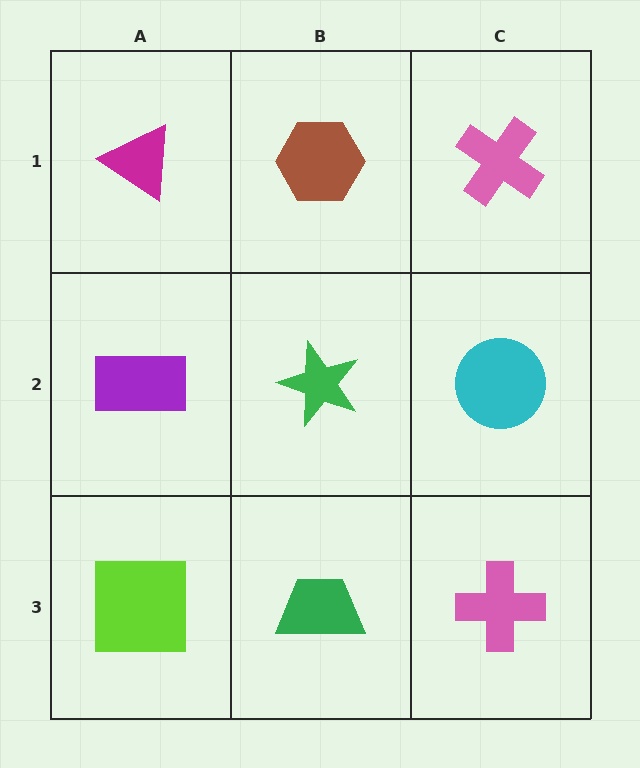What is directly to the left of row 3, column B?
A lime square.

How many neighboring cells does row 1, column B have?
3.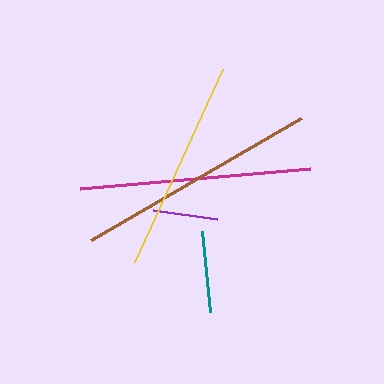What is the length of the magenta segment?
The magenta segment is approximately 230 pixels long.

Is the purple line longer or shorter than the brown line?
The brown line is longer than the purple line.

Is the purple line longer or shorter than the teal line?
The teal line is longer than the purple line.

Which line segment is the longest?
The brown line is the longest at approximately 243 pixels.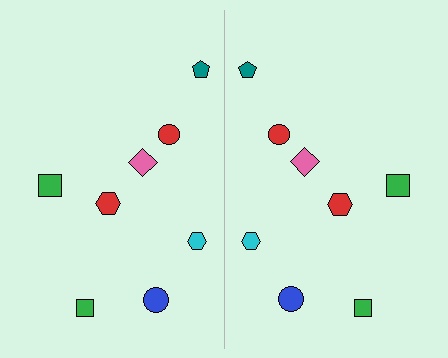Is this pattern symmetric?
Yes, this pattern has bilateral (reflection) symmetry.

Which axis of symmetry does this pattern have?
The pattern has a vertical axis of symmetry running through the center of the image.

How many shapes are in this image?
There are 16 shapes in this image.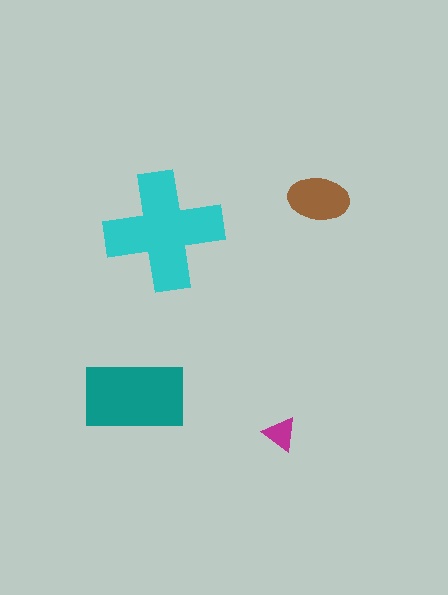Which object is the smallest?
The magenta triangle.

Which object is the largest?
The cyan cross.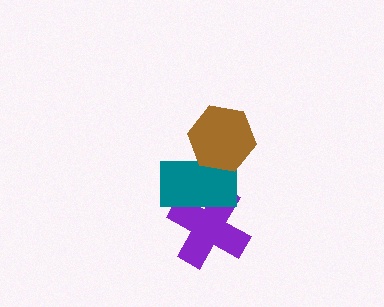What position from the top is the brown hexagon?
The brown hexagon is 1st from the top.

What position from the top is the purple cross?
The purple cross is 3rd from the top.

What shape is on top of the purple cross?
The teal rectangle is on top of the purple cross.